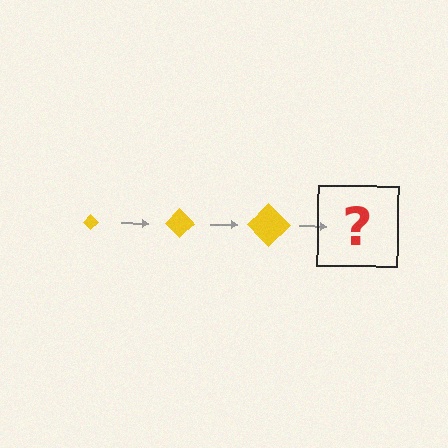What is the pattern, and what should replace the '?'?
The pattern is that the diamond gets progressively larger each step. The '?' should be a yellow diamond, larger than the previous one.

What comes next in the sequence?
The next element should be a yellow diamond, larger than the previous one.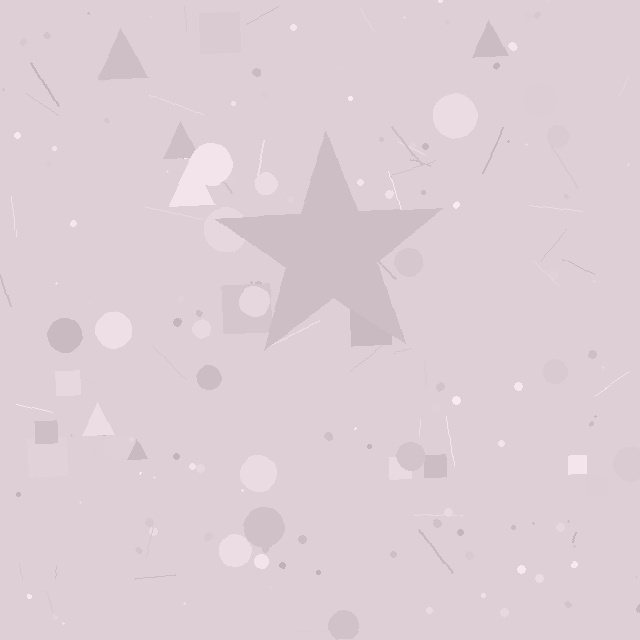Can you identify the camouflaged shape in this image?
The camouflaged shape is a star.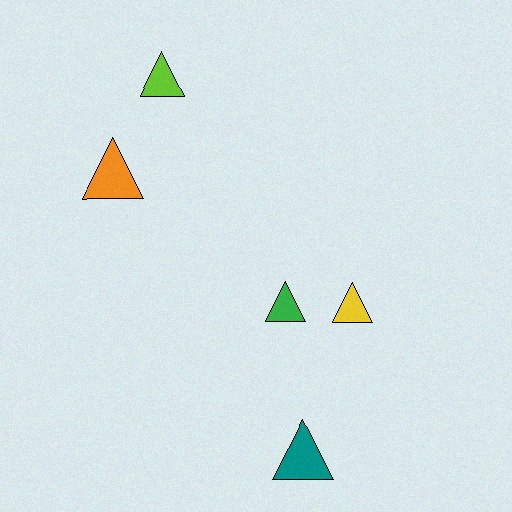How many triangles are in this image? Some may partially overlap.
There are 5 triangles.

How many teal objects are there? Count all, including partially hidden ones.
There is 1 teal object.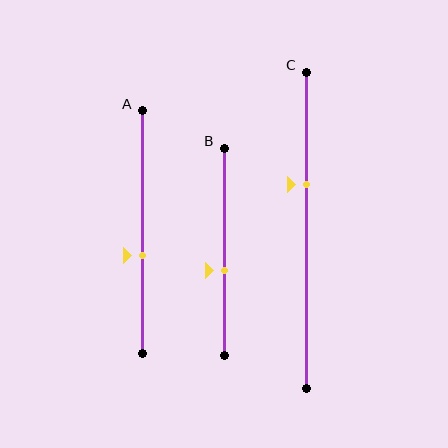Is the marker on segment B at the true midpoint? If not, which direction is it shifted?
No, the marker on segment B is shifted downward by about 9% of the segment length.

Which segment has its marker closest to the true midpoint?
Segment B has its marker closest to the true midpoint.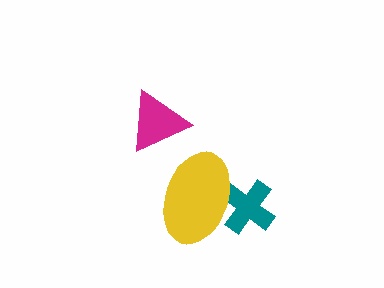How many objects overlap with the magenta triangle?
0 objects overlap with the magenta triangle.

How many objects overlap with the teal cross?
1 object overlaps with the teal cross.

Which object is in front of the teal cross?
The yellow ellipse is in front of the teal cross.